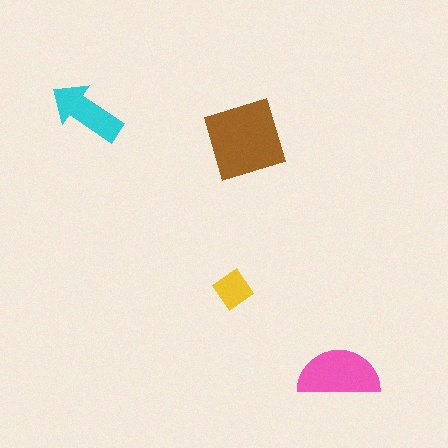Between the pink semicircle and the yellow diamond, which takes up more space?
The pink semicircle.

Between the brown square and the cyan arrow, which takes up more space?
The brown square.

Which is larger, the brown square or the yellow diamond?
The brown square.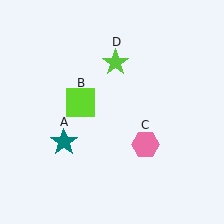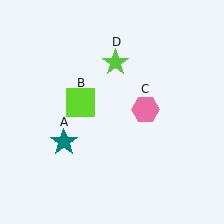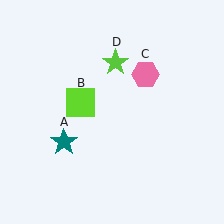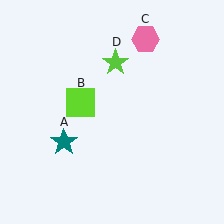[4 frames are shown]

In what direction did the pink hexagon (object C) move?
The pink hexagon (object C) moved up.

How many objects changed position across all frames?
1 object changed position: pink hexagon (object C).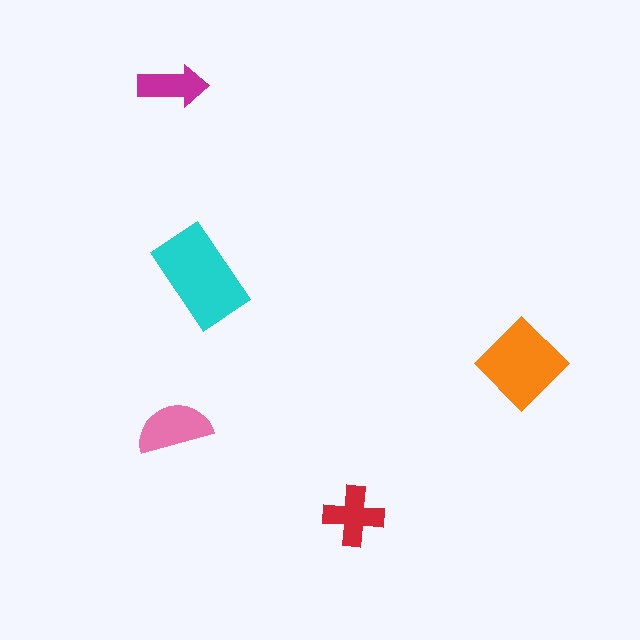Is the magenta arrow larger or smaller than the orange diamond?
Smaller.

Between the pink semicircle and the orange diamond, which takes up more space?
The orange diamond.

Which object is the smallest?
The magenta arrow.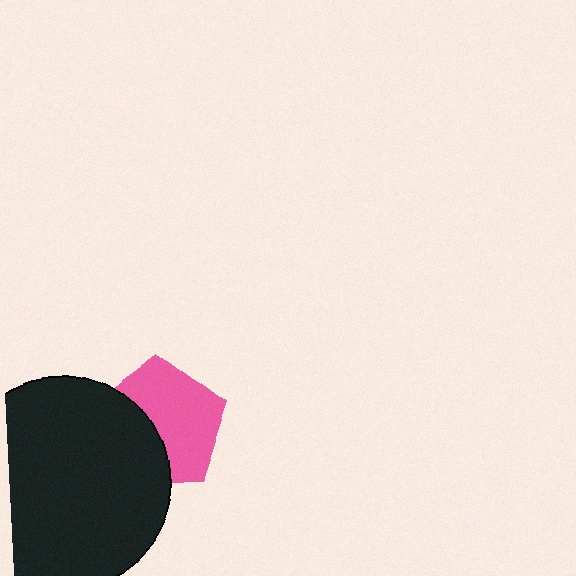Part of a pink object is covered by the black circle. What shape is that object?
It is a pentagon.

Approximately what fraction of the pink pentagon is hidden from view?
Roughly 40% of the pink pentagon is hidden behind the black circle.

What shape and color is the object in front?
The object in front is a black circle.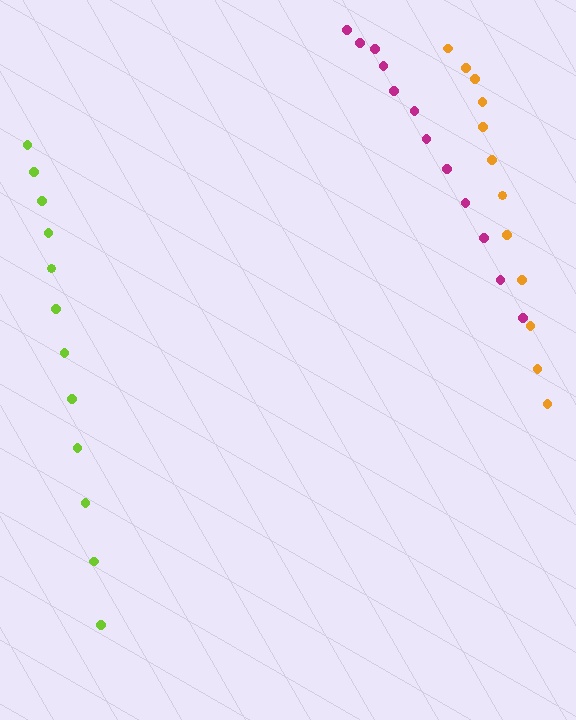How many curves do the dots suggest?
There are 3 distinct paths.